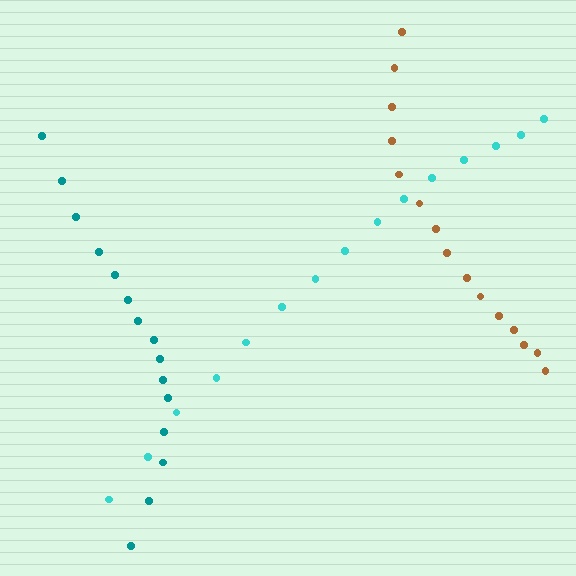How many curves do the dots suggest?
There are 3 distinct paths.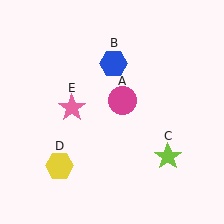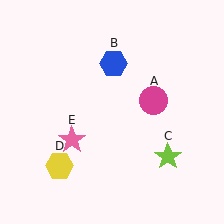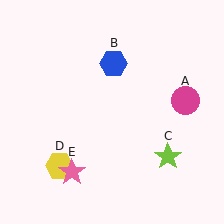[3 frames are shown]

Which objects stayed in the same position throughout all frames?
Blue hexagon (object B) and lime star (object C) and yellow hexagon (object D) remained stationary.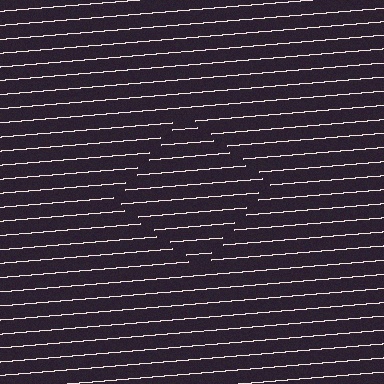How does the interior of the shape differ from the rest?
The interior of the shape contains the same grating, shifted by half a period — the contour is defined by the phase discontinuity where line-ends from the inner and outer gratings abut.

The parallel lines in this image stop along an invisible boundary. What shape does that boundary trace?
An illusory square. The interior of the shape contains the same grating, shifted by half a period — the contour is defined by the phase discontinuity where line-ends from the inner and outer gratings abut.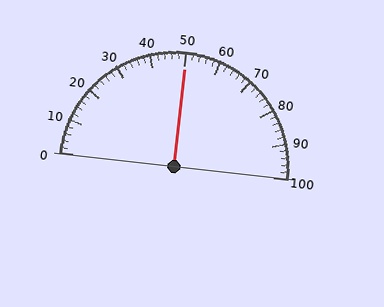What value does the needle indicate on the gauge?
The needle indicates approximately 50.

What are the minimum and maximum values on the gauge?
The gauge ranges from 0 to 100.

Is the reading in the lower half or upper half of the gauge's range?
The reading is in the upper half of the range (0 to 100).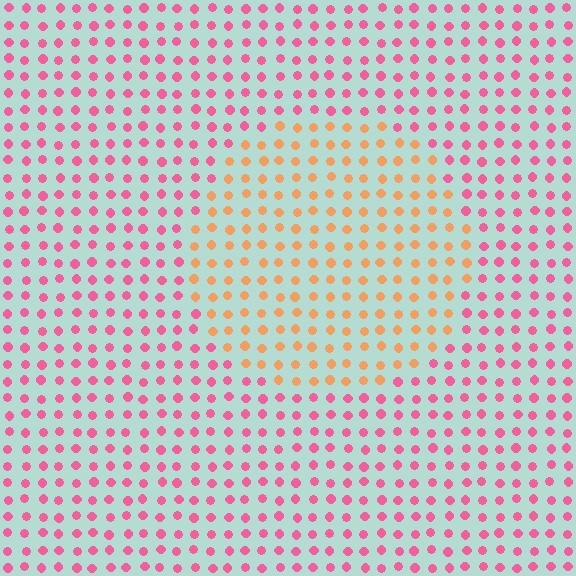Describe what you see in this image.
The image is filled with small pink elements in a uniform arrangement. A circle-shaped region is visible where the elements are tinted to a slightly different hue, forming a subtle color boundary.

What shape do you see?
I see a circle.